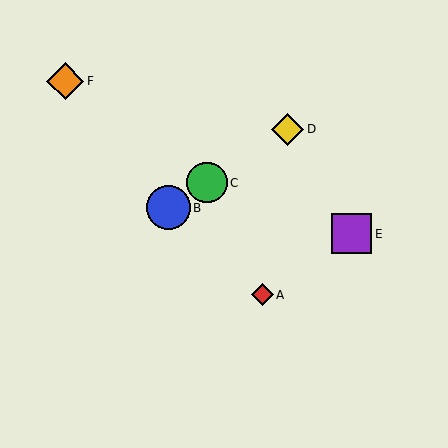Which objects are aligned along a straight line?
Objects B, C, D are aligned along a straight line.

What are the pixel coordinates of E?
Object E is at (352, 234).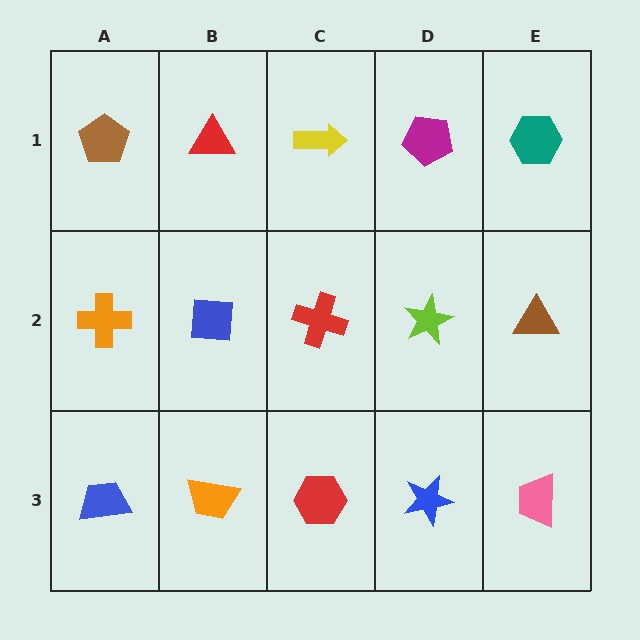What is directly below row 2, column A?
A blue trapezoid.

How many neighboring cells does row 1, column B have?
3.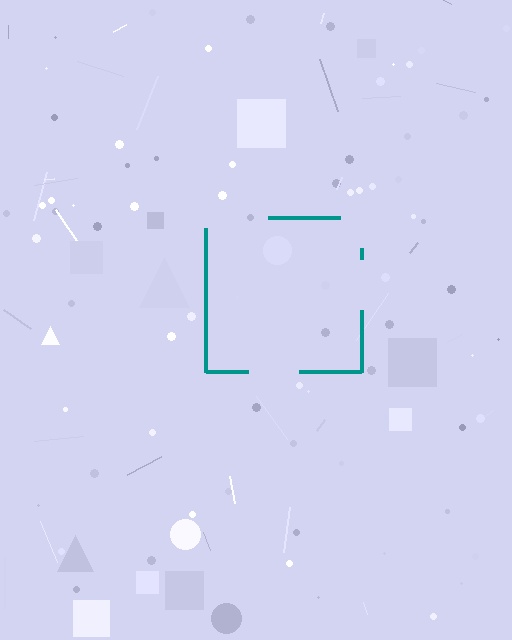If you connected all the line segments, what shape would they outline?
They would outline a square.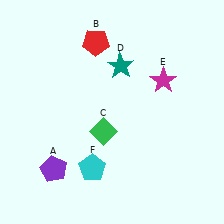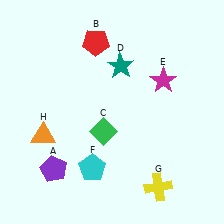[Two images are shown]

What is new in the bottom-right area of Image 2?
A yellow cross (G) was added in the bottom-right area of Image 2.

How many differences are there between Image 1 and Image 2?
There are 2 differences between the two images.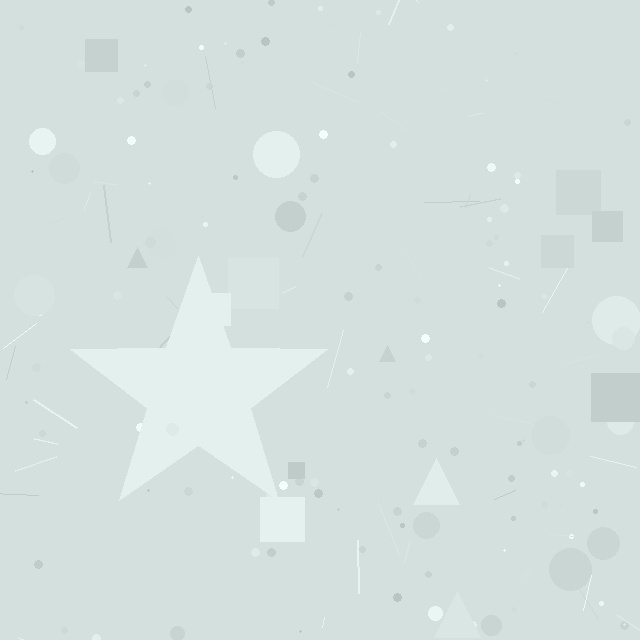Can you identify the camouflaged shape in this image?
The camouflaged shape is a star.